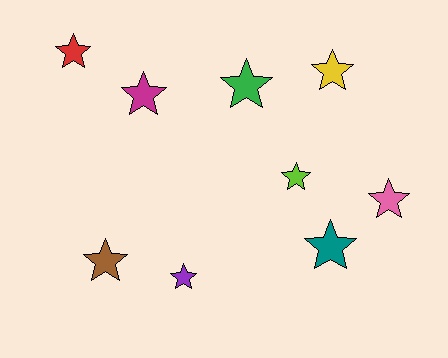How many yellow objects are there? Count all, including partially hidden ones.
There is 1 yellow object.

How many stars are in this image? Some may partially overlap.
There are 9 stars.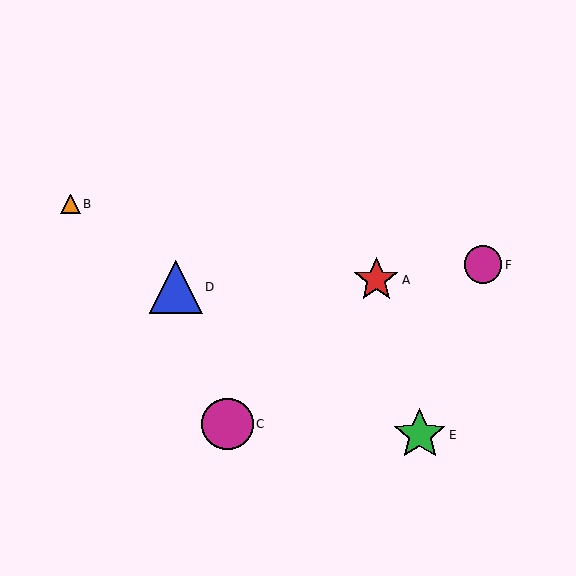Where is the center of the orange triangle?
The center of the orange triangle is at (70, 204).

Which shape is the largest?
The blue triangle (labeled D) is the largest.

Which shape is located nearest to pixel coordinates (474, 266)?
The magenta circle (labeled F) at (483, 265) is nearest to that location.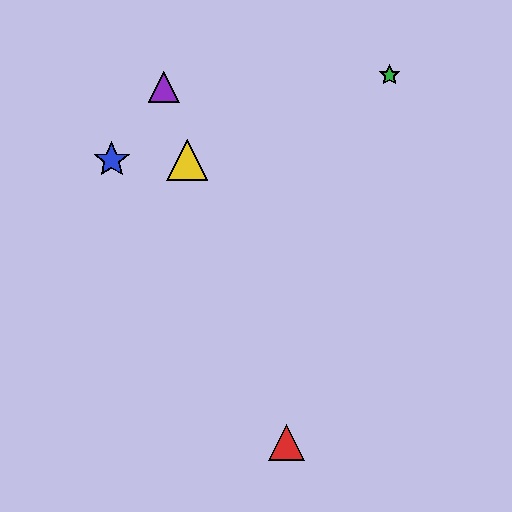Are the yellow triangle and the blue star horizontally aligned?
Yes, both are at y≈160.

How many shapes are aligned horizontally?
2 shapes (the blue star, the yellow triangle) are aligned horizontally.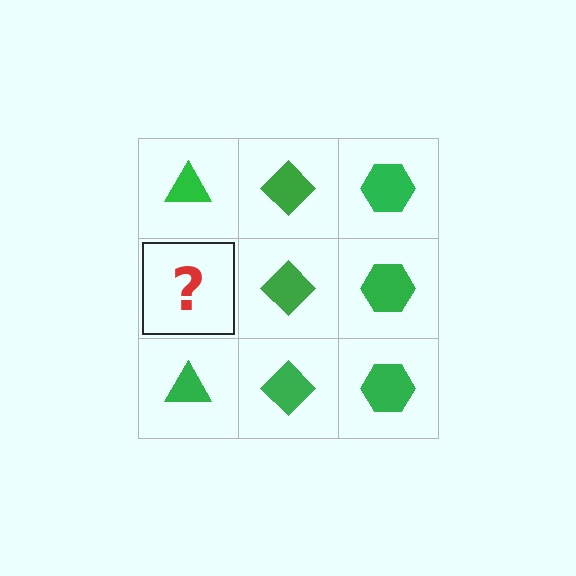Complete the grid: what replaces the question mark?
The question mark should be replaced with a green triangle.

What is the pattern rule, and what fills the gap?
The rule is that each column has a consistent shape. The gap should be filled with a green triangle.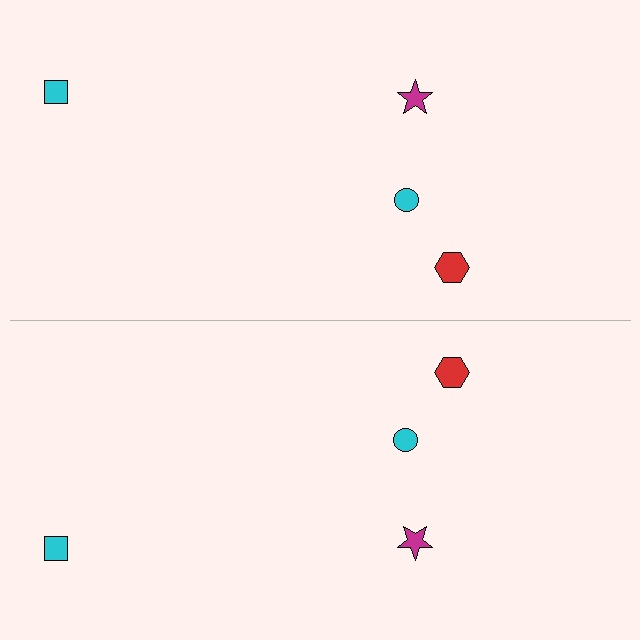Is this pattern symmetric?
Yes, this pattern has bilateral (reflection) symmetry.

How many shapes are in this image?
There are 8 shapes in this image.